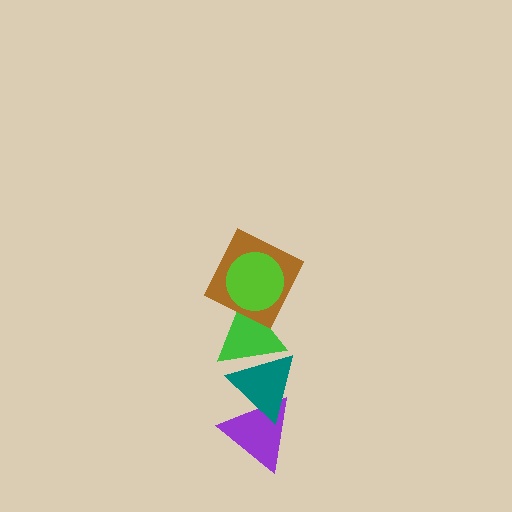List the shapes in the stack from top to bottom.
From top to bottom: the lime circle, the brown square, the green triangle, the teal triangle, the purple triangle.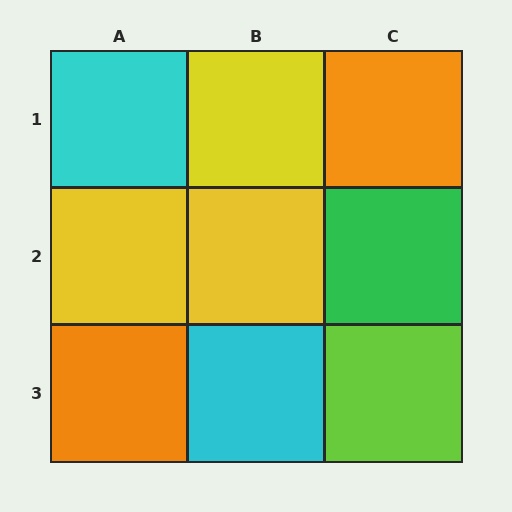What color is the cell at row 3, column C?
Lime.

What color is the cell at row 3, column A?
Orange.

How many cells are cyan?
2 cells are cyan.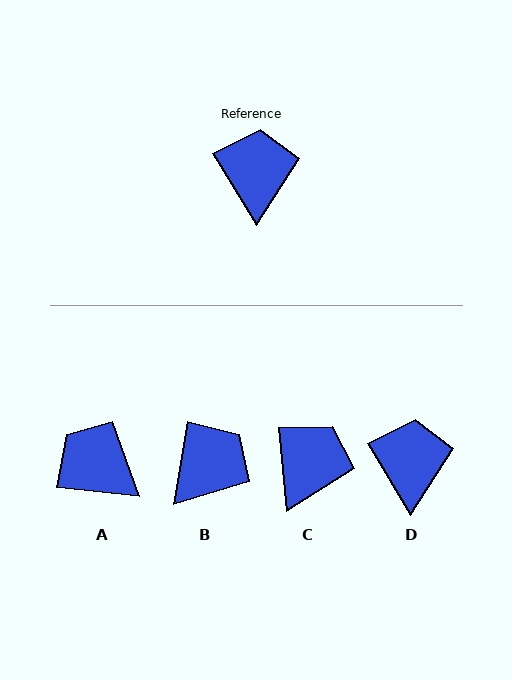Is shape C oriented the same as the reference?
No, it is off by about 25 degrees.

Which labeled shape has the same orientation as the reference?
D.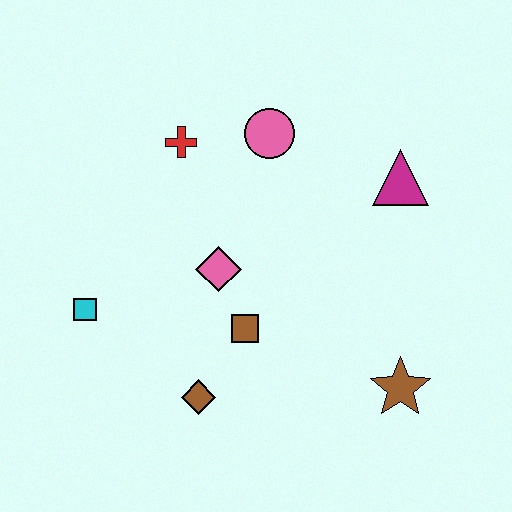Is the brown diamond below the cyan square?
Yes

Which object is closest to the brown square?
The pink diamond is closest to the brown square.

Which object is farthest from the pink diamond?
The brown star is farthest from the pink diamond.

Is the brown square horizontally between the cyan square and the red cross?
No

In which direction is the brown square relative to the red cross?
The brown square is below the red cross.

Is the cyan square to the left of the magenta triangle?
Yes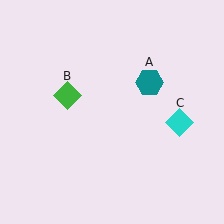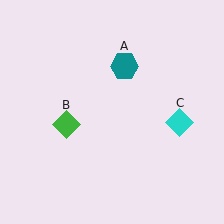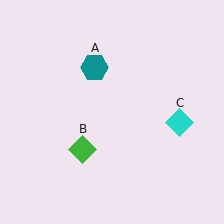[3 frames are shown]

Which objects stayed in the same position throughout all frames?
Cyan diamond (object C) remained stationary.